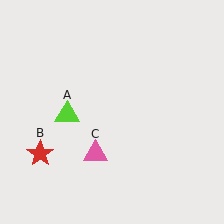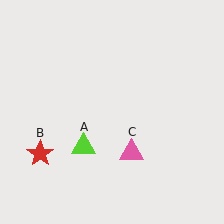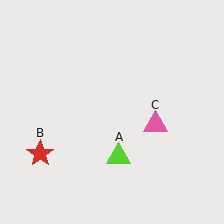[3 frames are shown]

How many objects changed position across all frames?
2 objects changed position: lime triangle (object A), pink triangle (object C).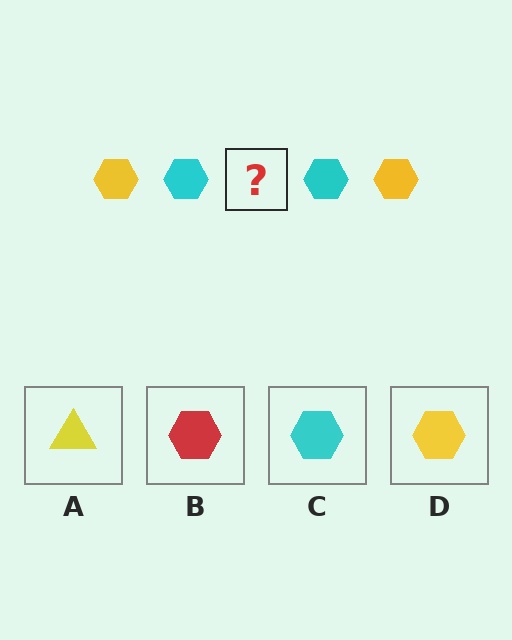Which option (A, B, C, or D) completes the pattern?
D.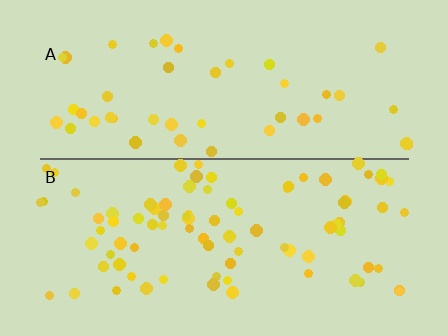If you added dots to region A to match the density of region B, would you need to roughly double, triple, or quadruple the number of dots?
Approximately double.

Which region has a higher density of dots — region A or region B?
B (the bottom).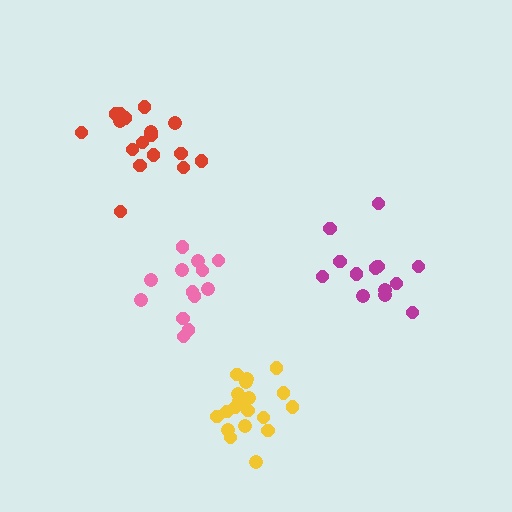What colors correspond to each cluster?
The clusters are colored: pink, magenta, yellow, red.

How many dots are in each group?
Group 1: 13 dots, Group 2: 13 dots, Group 3: 19 dots, Group 4: 17 dots (62 total).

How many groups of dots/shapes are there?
There are 4 groups.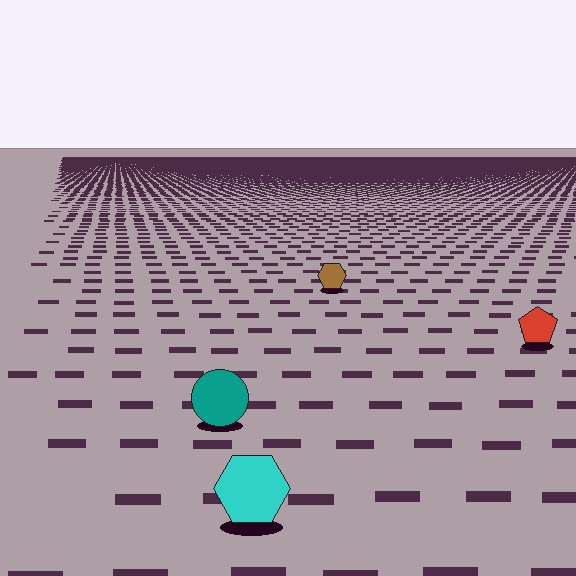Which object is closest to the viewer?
The cyan hexagon is closest. The texture marks near it are larger and more spread out.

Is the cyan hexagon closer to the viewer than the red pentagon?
Yes. The cyan hexagon is closer — you can tell from the texture gradient: the ground texture is coarser near it.